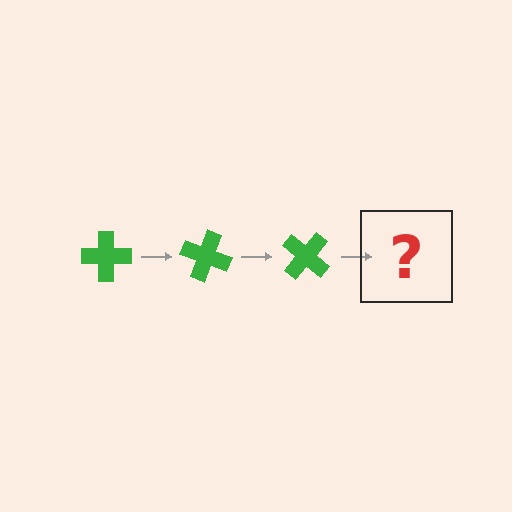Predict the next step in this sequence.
The next step is a green cross rotated 60 degrees.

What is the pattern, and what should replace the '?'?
The pattern is that the cross rotates 20 degrees each step. The '?' should be a green cross rotated 60 degrees.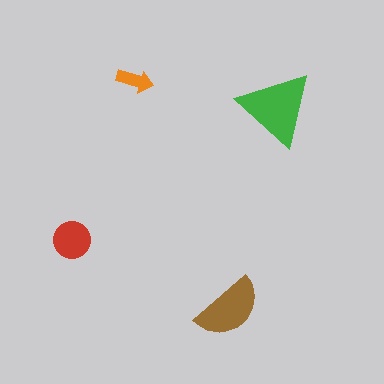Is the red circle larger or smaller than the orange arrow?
Larger.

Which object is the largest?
The green triangle.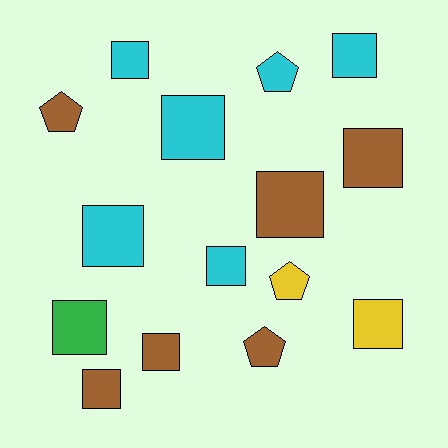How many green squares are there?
There is 1 green square.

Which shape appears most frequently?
Square, with 11 objects.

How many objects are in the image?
There are 15 objects.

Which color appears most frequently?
Cyan, with 6 objects.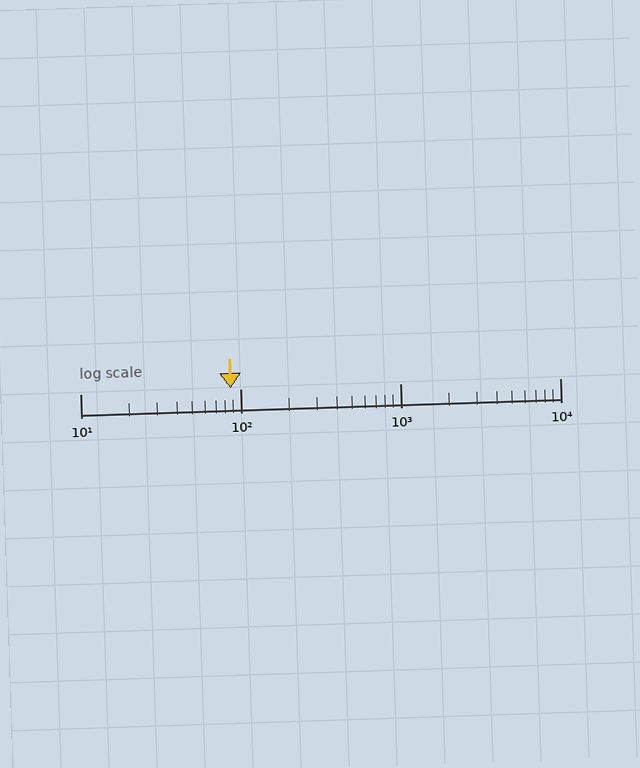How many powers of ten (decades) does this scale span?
The scale spans 3 decades, from 10 to 10000.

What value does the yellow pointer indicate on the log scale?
The pointer indicates approximately 87.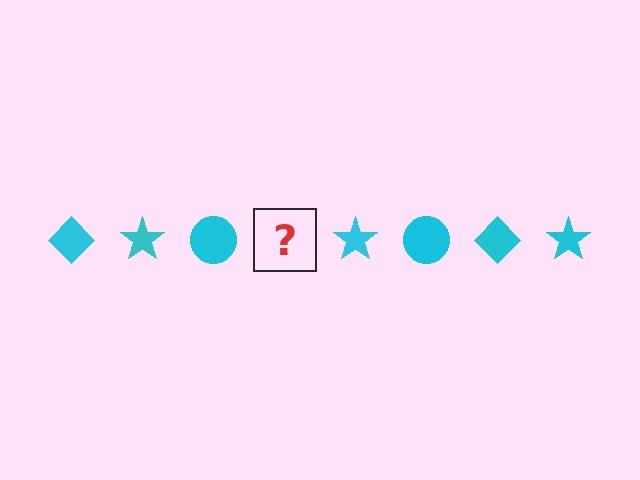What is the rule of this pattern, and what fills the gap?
The rule is that the pattern cycles through diamond, star, circle shapes in cyan. The gap should be filled with a cyan diamond.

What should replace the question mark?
The question mark should be replaced with a cyan diamond.